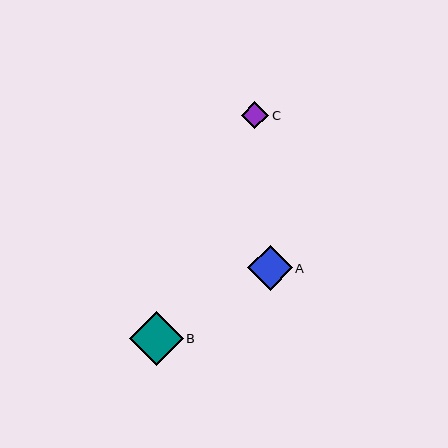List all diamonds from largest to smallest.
From largest to smallest: B, A, C.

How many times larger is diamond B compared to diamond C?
Diamond B is approximately 2.0 times the size of diamond C.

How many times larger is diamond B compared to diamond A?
Diamond B is approximately 1.2 times the size of diamond A.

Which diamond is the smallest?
Diamond C is the smallest with a size of approximately 28 pixels.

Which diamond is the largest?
Diamond B is the largest with a size of approximately 54 pixels.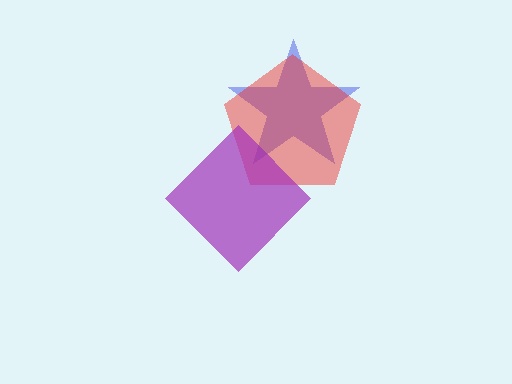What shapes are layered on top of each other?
The layered shapes are: a blue star, a red pentagon, a purple diamond.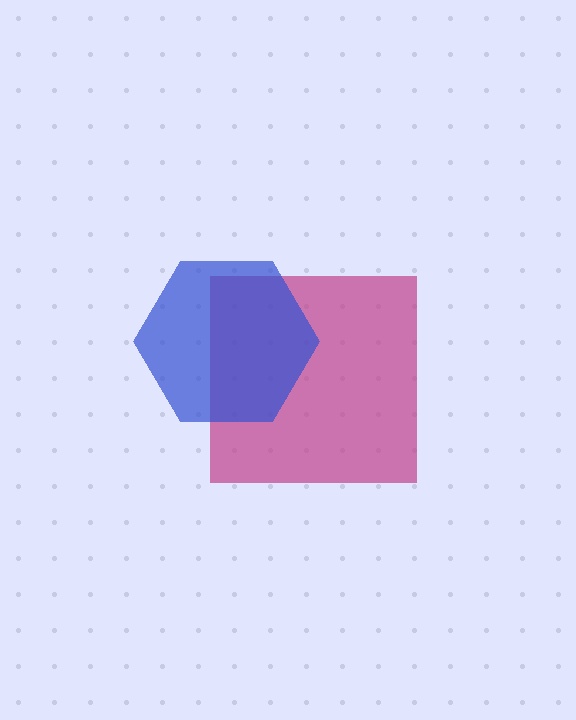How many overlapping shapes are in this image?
There are 2 overlapping shapes in the image.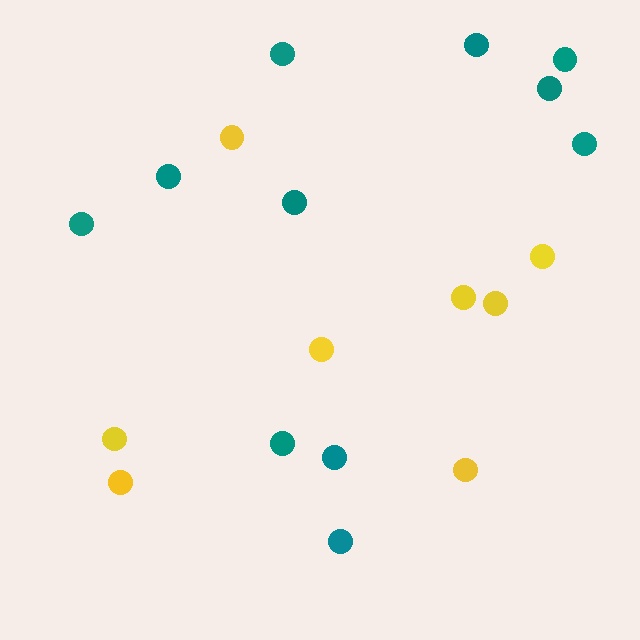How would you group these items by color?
There are 2 groups: one group of yellow circles (8) and one group of teal circles (11).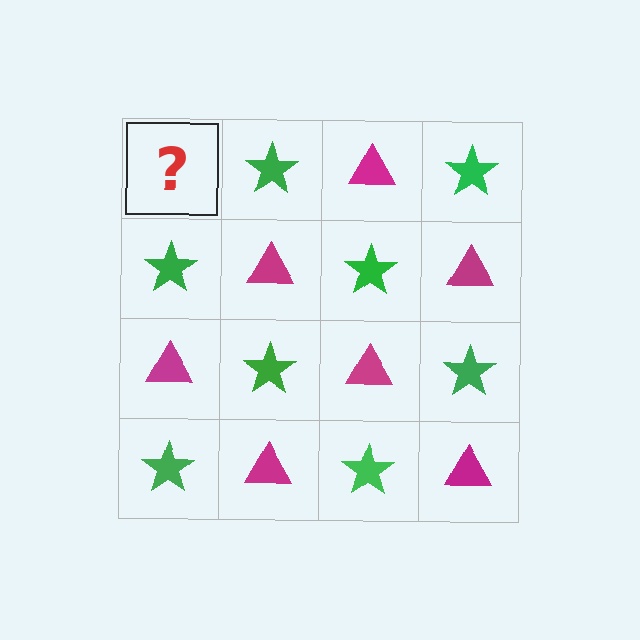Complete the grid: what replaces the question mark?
The question mark should be replaced with a magenta triangle.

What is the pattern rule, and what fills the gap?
The rule is that it alternates magenta triangle and green star in a checkerboard pattern. The gap should be filled with a magenta triangle.